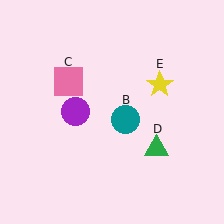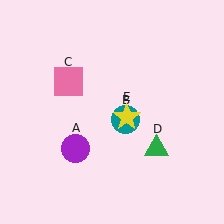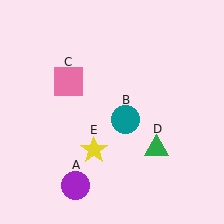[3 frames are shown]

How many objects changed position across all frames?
2 objects changed position: purple circle (object A), yellow star (object E).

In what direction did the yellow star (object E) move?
The yellow star (object E) moved down and to the left.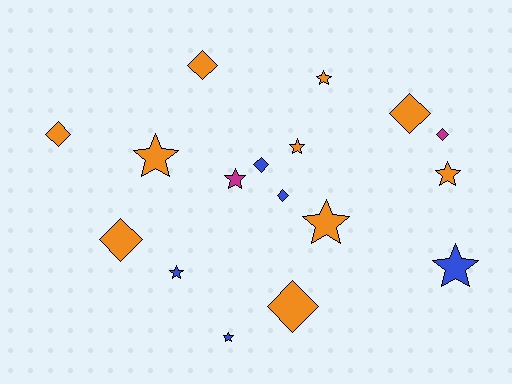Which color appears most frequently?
Orange, with 10 objects.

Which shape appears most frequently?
Star, with 9 objects.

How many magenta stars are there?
There is 1 magenta star.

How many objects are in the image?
There are 17 objects.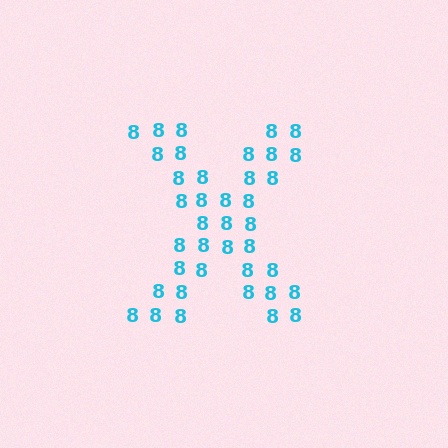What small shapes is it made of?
It is made of small digit 8's.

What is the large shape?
The large shape is the letter X.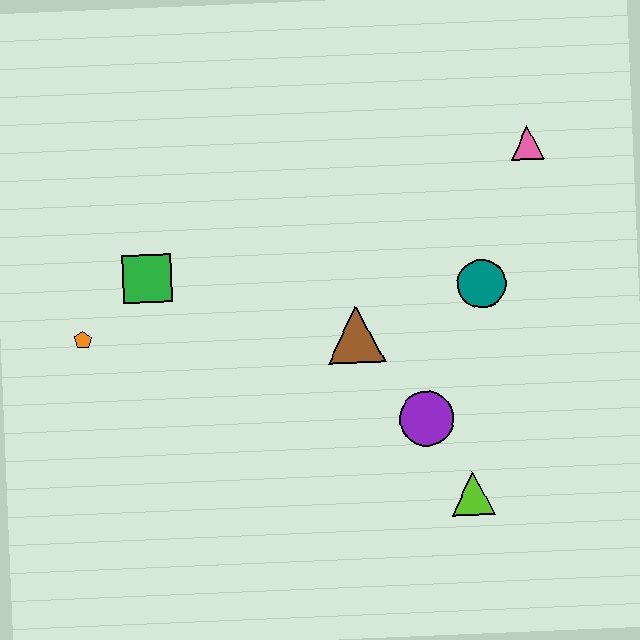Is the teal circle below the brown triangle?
No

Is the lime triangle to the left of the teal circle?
Yes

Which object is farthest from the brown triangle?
The orange pentagon is farthest from the brown triangle.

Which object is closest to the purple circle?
The lime triangle is closest to the purple circle.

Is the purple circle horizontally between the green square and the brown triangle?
No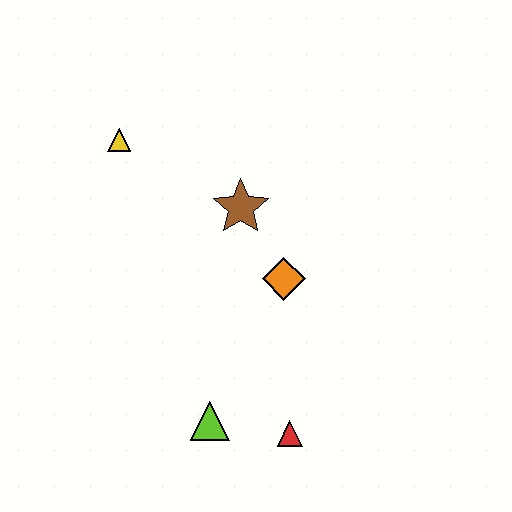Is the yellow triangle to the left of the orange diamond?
Yes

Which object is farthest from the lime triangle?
The yellow triangle is farthest from the lime triangle.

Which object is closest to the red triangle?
The lime triangle is closest to the red triangle.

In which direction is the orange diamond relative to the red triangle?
The orange diamond is above the red triangle.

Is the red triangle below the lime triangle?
Yes